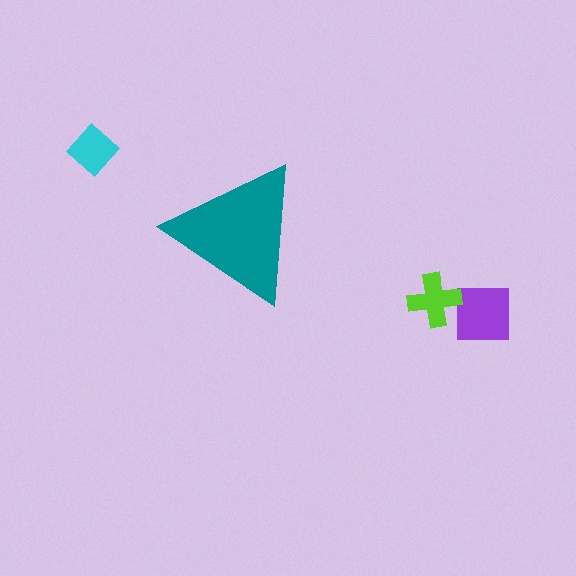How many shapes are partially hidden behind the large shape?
0 shapes are partially hidden.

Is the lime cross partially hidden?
No, the lime cross is fully visible.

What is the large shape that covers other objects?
A teal triangle.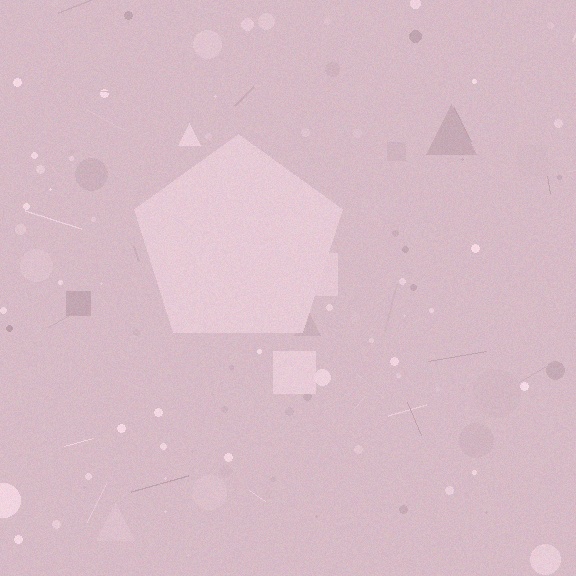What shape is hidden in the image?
A pentagon is hidden in the image.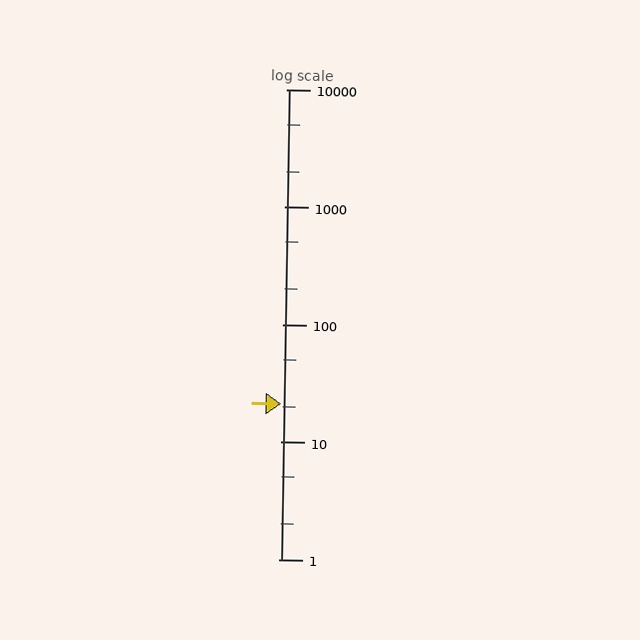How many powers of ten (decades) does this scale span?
The scale spans 4 decades, from 1 to 10000.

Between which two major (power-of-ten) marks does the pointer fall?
The pointer is between 10 and 100.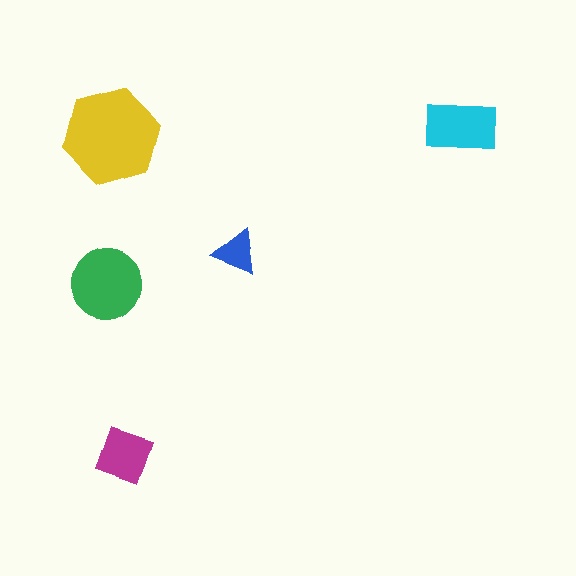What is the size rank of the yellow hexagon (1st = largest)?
1st.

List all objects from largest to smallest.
The yellow hexagon, the green circle, the cyan rectangle, the magenta diamond, the blue triangle.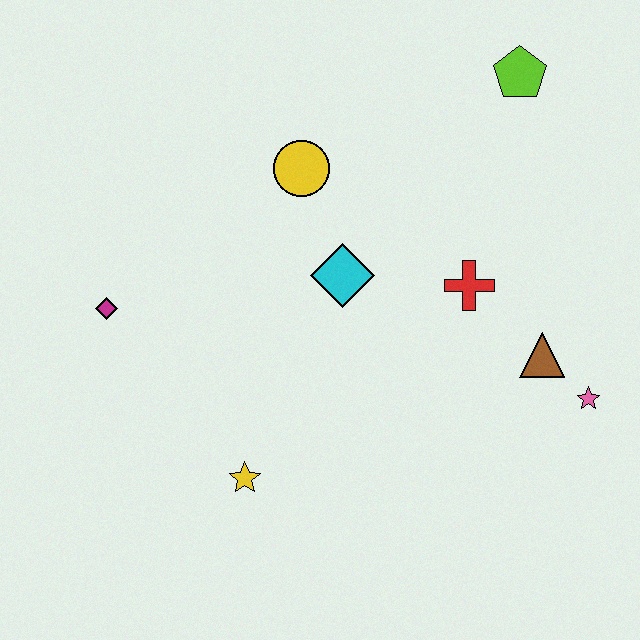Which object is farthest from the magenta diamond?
The pink star is farthest from the magenta diamond.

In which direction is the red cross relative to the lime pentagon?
The red cross is below the lime pentagon.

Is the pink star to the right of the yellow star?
Yes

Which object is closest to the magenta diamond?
The yellow star is closest to the magenta diamond.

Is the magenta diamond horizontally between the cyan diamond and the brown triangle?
No